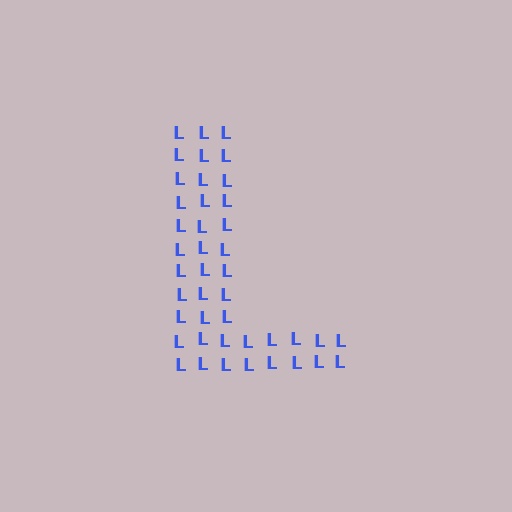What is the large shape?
The large shape is the letter L.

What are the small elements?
The small elements are letter L's.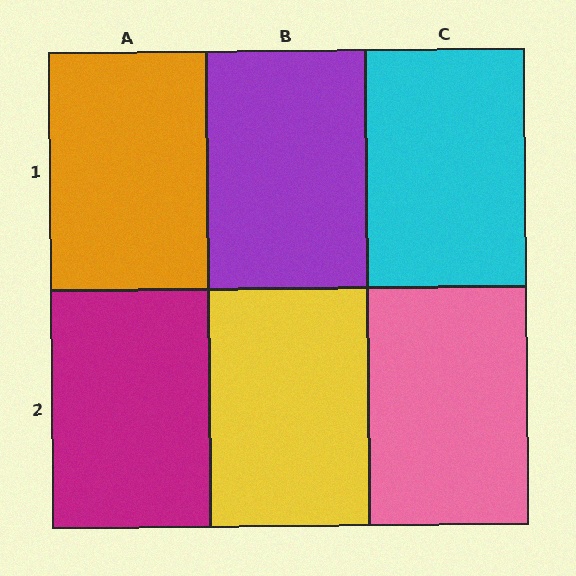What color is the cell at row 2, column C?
Pink.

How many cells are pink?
1 cell is pink.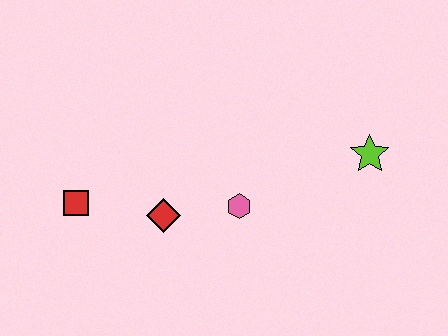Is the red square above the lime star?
No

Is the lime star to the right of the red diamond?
Yes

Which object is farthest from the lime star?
The red square is farthest from the lime star.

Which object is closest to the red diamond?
The pink hexagon is closest to the red diamond.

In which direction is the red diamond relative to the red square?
The red diamond is to the right of the red square.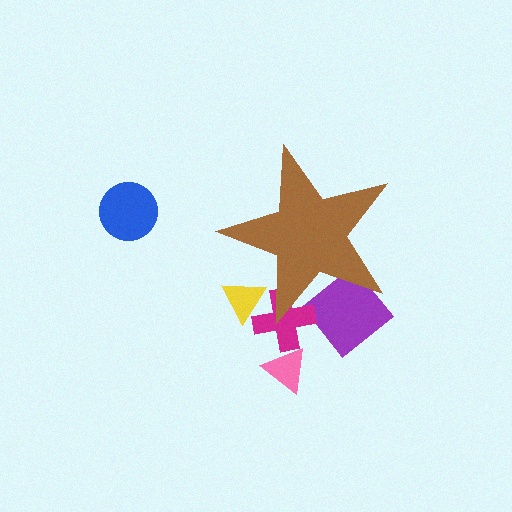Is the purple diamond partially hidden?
Yes, the purple diamond is partially hidden behind the brown star.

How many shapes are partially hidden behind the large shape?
3 shapes are partially hidden.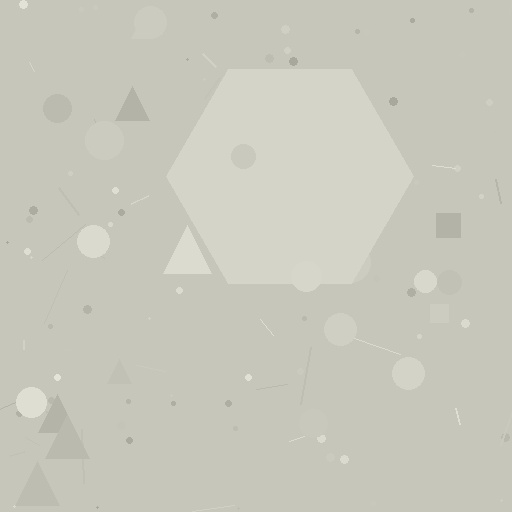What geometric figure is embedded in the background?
A hexagon is embedded in the background.